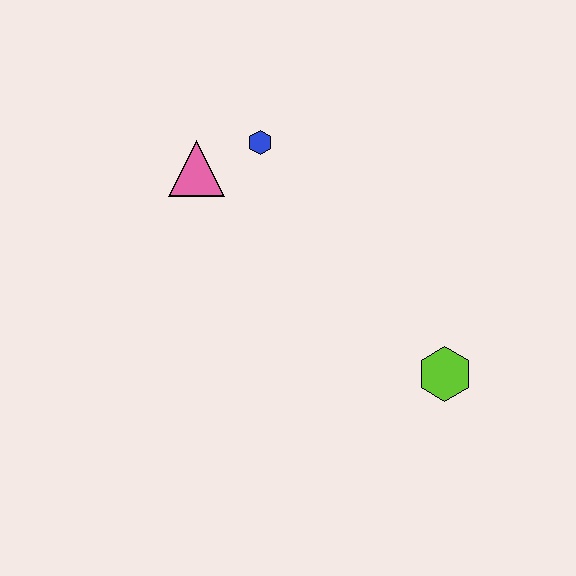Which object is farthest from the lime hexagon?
The pink triangle is farthest from the lime hexagon.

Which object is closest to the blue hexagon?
The pink triangle is closest to the blue hexagon.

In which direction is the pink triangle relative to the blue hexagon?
The pink triangle is to the left of the blue hexagon.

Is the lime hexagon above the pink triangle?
No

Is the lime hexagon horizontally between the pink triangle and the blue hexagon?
No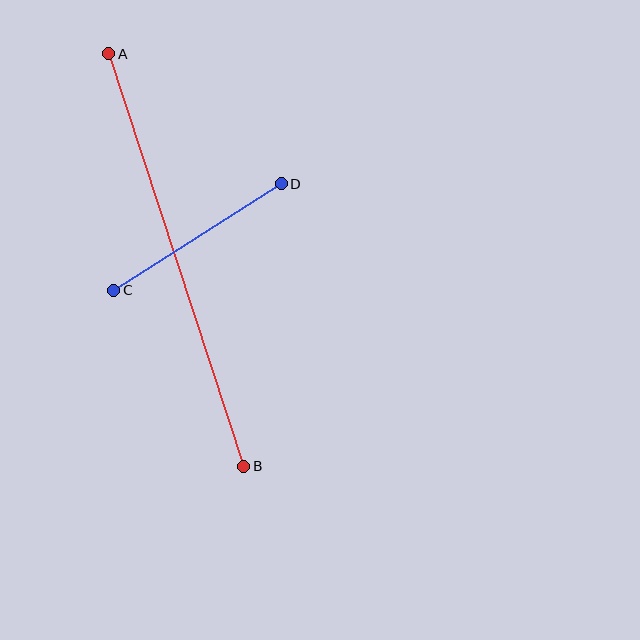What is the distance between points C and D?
The distance is approximately 198 pixels.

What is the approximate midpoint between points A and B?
The midpoint is at approximately (176, 260) pixels.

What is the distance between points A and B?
The distance is approximately 434 pixels.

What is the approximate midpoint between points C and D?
The midpoint is at approximately (198, 237) pixels.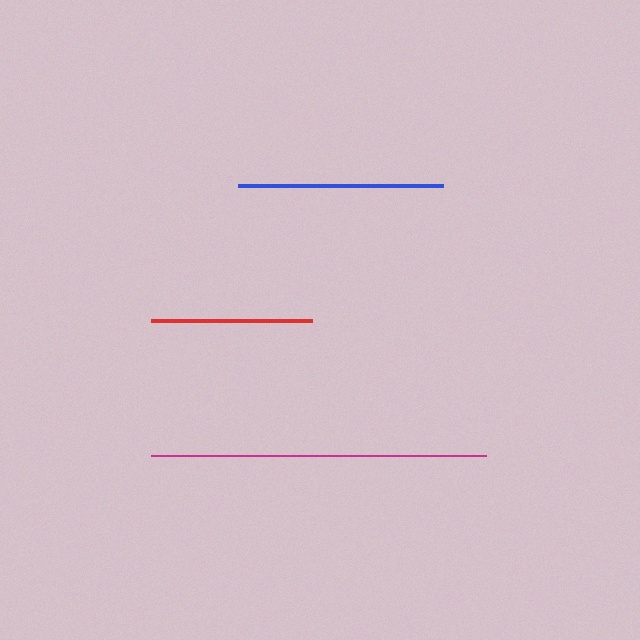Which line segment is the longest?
The magenta line is the longest at approximately 335 pixels.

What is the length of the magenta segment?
The magenta segment is approximately 335 pixels long.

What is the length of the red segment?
The red segment is approximately 161 pixels long.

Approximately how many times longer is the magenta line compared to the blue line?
The magenta line is approximately 1.6 times the length of the blue line.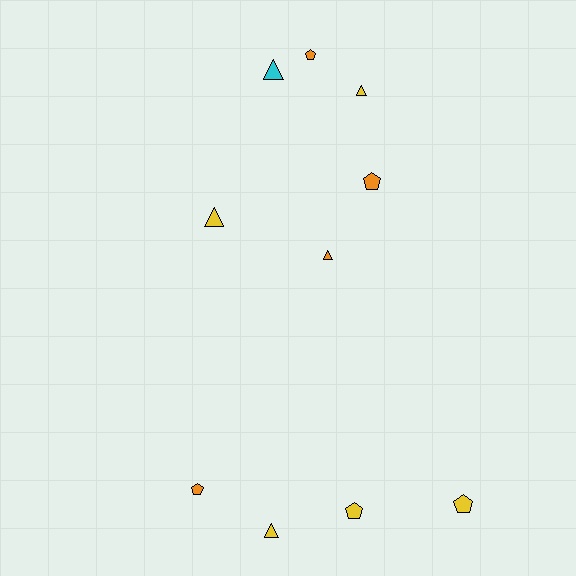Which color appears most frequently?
Yellow, with 5 objects.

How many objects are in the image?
There are 10 objects.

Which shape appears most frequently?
Pentagon, with 5 objects.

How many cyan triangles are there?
There is 1 cyan triangle.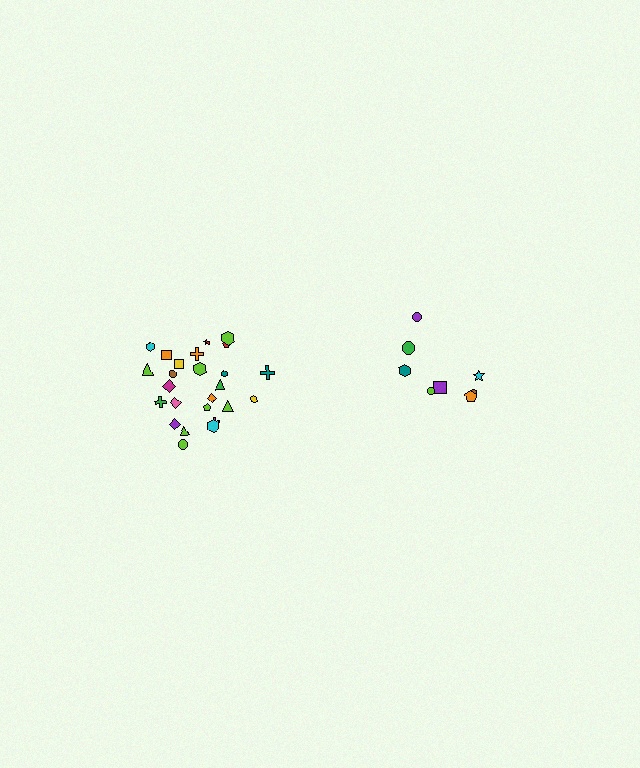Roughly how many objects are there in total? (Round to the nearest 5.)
Roughly 35 objects in total.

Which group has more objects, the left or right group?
The left group.